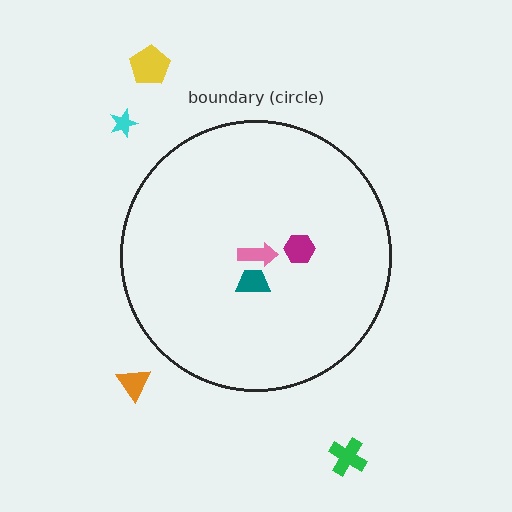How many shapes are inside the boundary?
3 inside, 4 outside.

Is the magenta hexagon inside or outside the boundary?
Inside.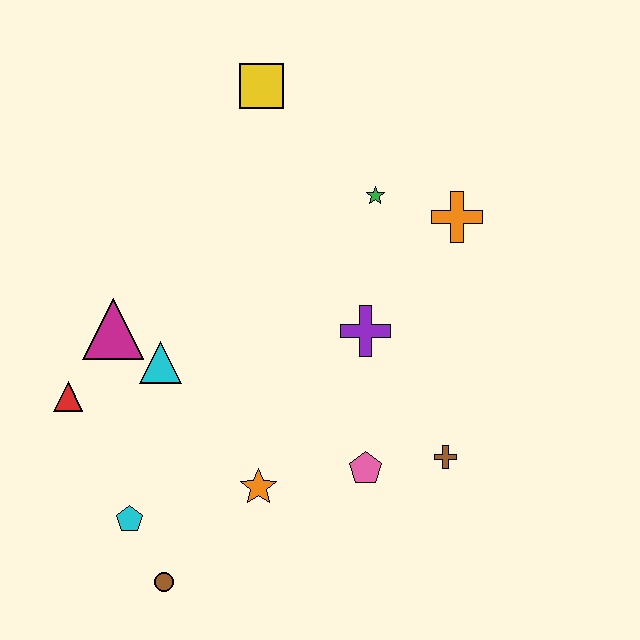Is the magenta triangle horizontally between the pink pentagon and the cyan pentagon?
No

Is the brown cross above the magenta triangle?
No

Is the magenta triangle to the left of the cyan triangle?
Yes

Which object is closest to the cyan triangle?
The magenta triangle is closest to the cyan triangle.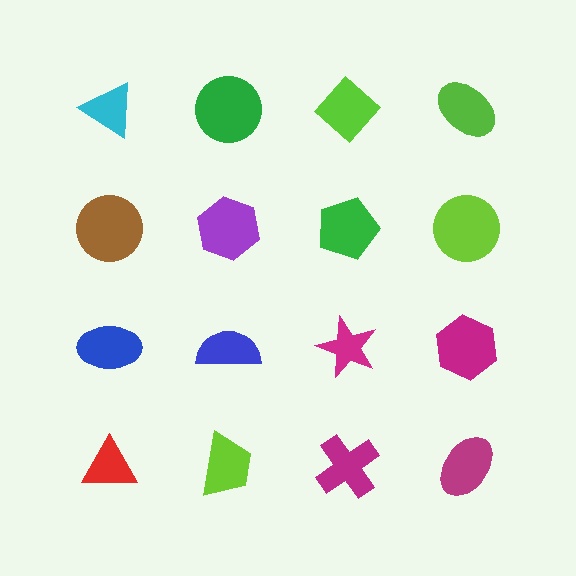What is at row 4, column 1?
A red triangle.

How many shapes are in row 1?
4 shapes.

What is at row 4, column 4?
A magenta ellipse.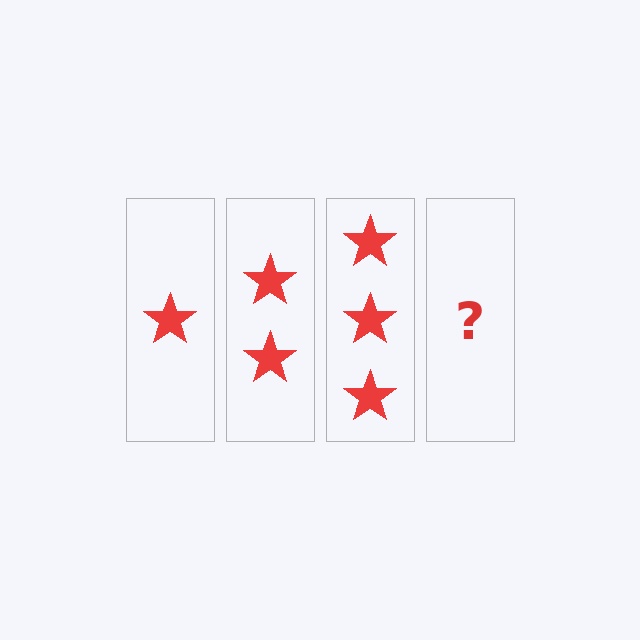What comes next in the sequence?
The next element should be 4 stars.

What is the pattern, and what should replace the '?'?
The pattern is that each step adds one more star. The '?' should be 4 stars.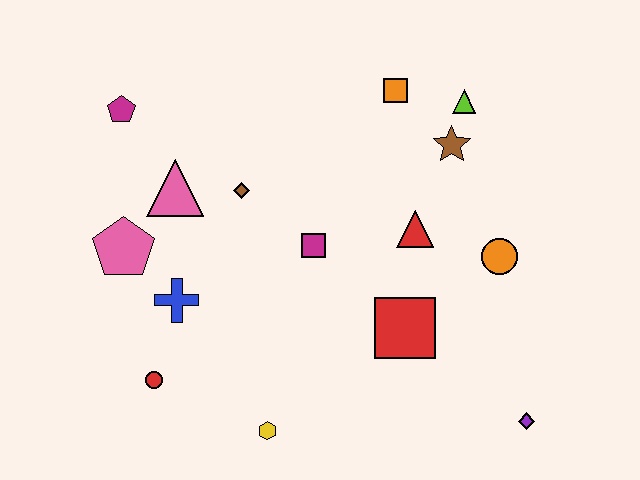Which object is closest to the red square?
The red triangle is closest to the red square.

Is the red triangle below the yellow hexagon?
No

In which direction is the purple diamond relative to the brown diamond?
The purple diamond is to the right of the brown diamond.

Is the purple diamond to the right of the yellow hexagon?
Yes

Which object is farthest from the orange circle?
The magenta pentagon is farthest from the orange circle.